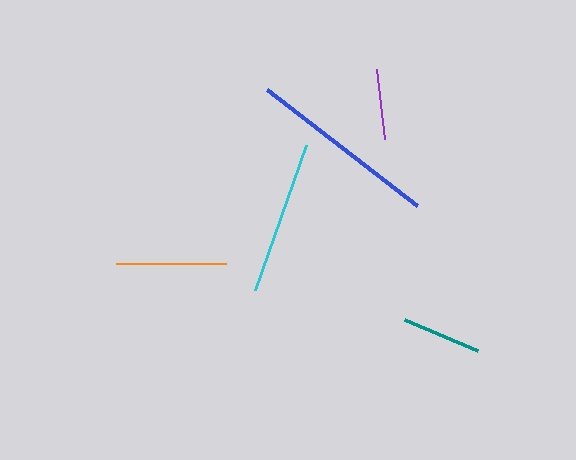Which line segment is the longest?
The blue line is the longest at approximately 189 pixels.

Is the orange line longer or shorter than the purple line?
The orange line is longer than the purple line.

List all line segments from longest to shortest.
From longest to shortest: blue, cyan, orange, teal, purple.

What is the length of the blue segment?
The blue segment is approximately 189 pixels long.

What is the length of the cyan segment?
The cyan segment is approximately 154 pixels long.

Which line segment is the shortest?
The purple line is the shortest at approximately 71 pixels.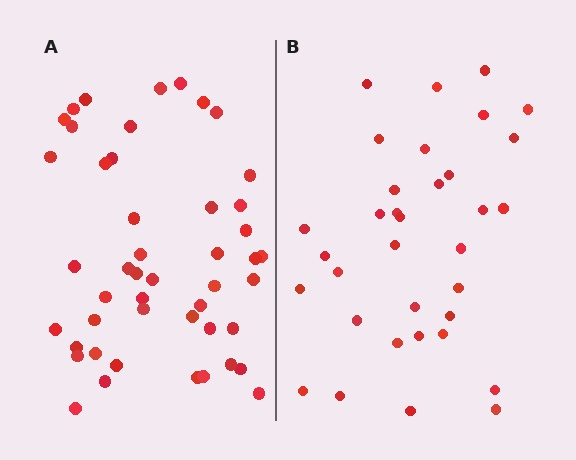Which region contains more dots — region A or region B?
Region A (the left region) has more dots.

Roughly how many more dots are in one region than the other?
Region A has approximately 15 more dots than region B.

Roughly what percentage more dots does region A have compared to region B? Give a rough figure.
About 40% more.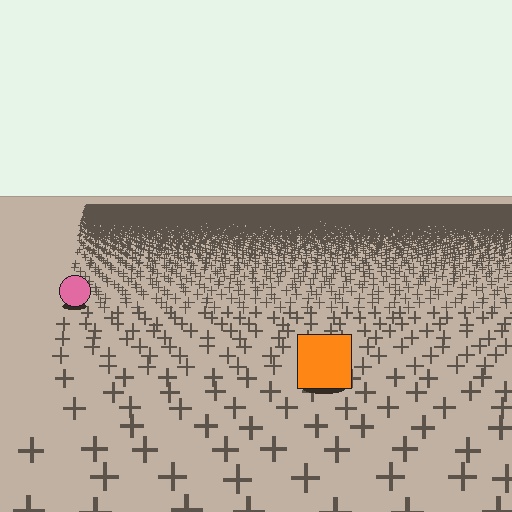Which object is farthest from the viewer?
The pink circle is farthest from the viewer. It appears smaller and the ground texture around it is denser.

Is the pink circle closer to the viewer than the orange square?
No. The orange square is closer — you can tell from the texture gradient: the ground texture is coarser near it.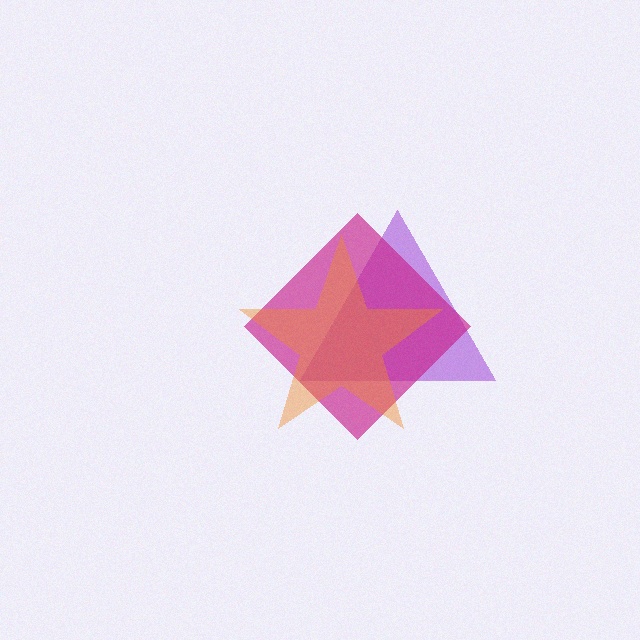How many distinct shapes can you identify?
There are 3 distinct shapes: a purple triangle, a magenta diamond, an orange star.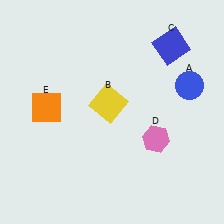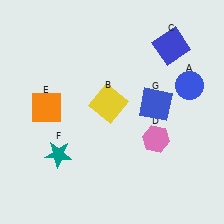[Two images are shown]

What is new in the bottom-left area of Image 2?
A teal star (F) was added in the bottom-left area of Image 2.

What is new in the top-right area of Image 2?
A blue square (G) was added in the top-right area of Image 2.